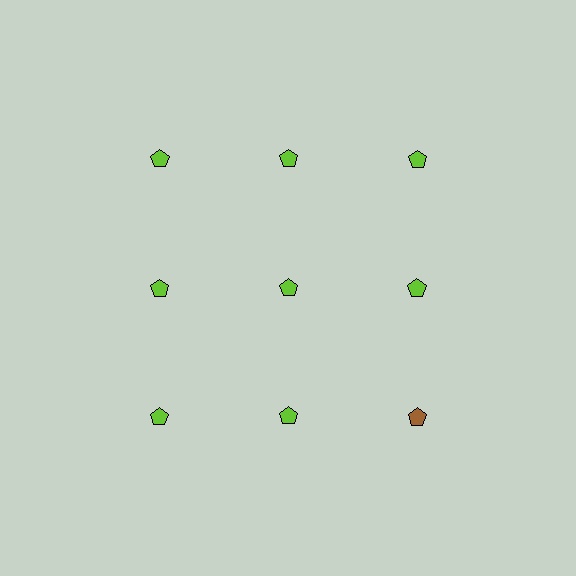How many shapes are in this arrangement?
There are 9 shapes arranged in a grid pattern.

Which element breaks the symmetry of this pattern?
The brown pentagon in the third row, center column breaks the symmetry. All other shapes are lime pentagons.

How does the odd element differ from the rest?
It has a different color: brown instead of lime.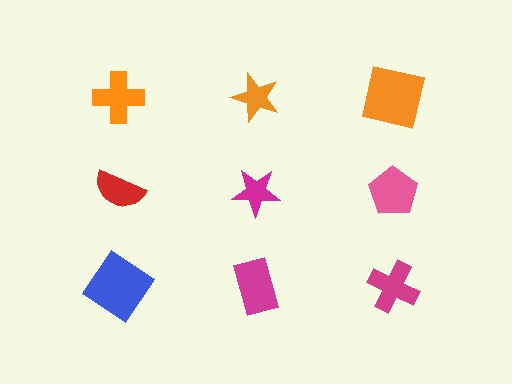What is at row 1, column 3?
An orange square.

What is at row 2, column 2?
A magenta star.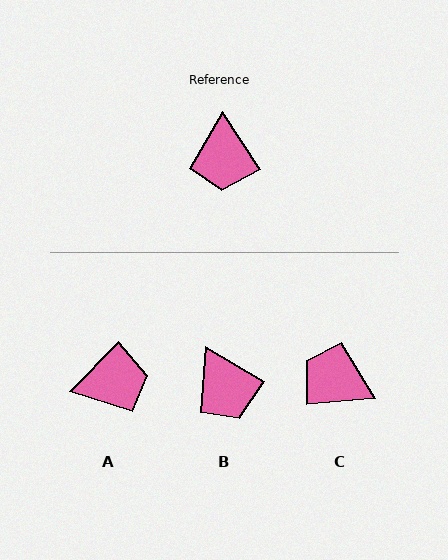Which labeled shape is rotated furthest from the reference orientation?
C, about 119 degrees away.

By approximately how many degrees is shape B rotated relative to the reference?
Approximately 26 degrees counter-clockwise.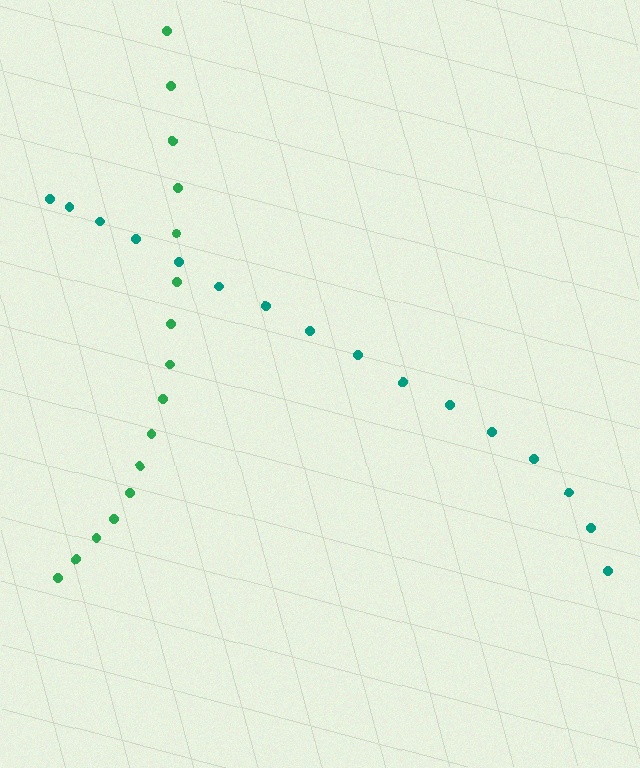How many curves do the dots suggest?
There are 2 distinct paths.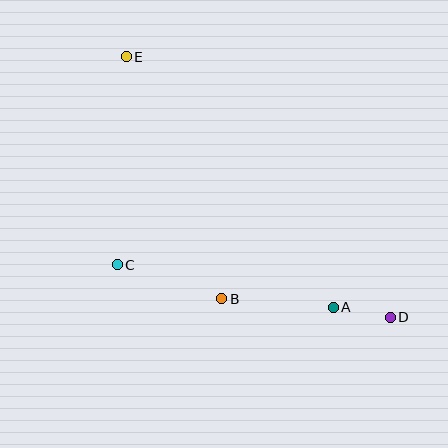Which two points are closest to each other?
Points A and D are closest to each other.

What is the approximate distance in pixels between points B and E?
The distance between B and E is approximately 260 pixels.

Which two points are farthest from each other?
Points D and E are farthest from each other.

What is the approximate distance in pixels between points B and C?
The distance between B and C is approximately 110 pixels.